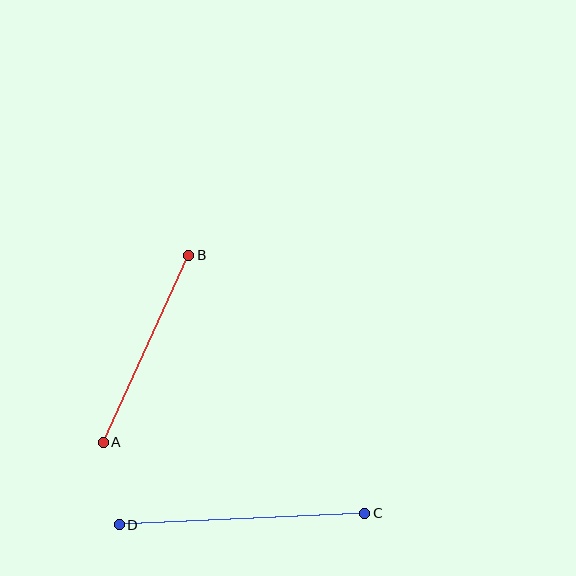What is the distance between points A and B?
The distance is approximately 206 pixels.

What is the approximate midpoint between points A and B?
The midpoint is at approximately (146, 349) pixels.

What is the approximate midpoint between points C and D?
The midpoint is at approximately (242, 519) pixels.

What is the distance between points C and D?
The distance is approximately 246 pixels.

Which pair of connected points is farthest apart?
Points C and D are farthest apart.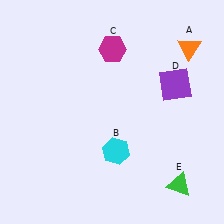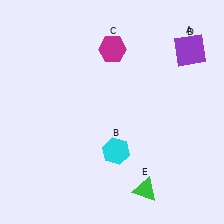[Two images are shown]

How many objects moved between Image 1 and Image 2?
2 objects moved between the two images.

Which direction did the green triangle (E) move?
The green triangle (E) moved left.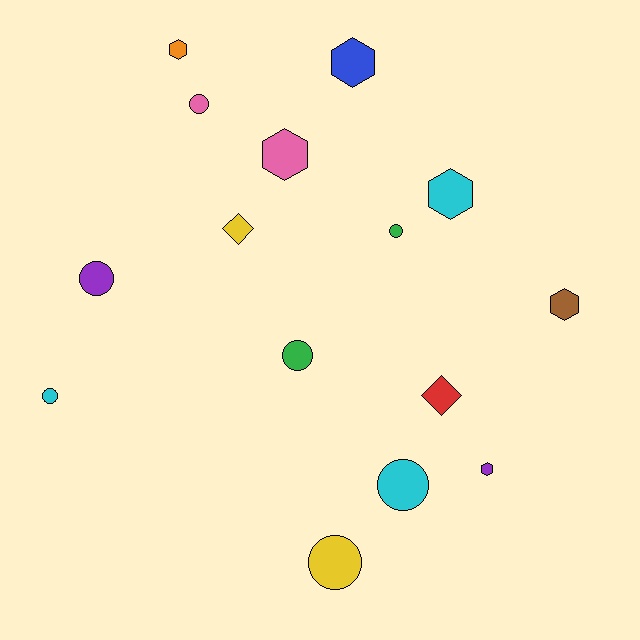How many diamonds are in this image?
There are 2 diamonds.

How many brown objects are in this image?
There is 1 brown object.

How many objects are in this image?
There are 15 objects.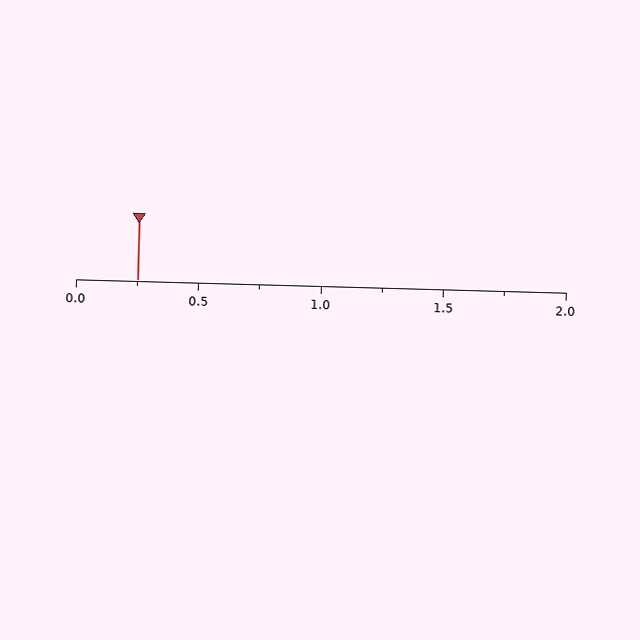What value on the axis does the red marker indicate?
The marker indicates approximately 0.25.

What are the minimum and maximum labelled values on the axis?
The axis runs from 0.0 to 2.0.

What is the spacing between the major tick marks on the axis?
The major ticks are spaced 0.5 apart.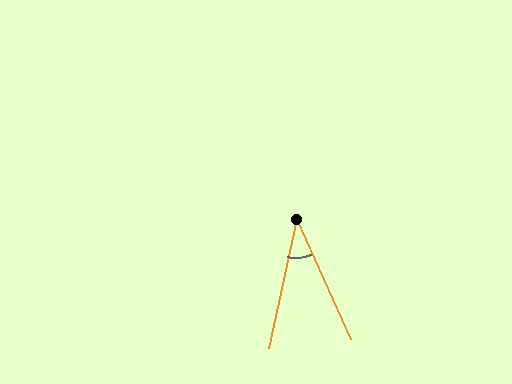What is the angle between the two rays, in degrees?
Approximately 36 degrees.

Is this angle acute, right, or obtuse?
It is acute.